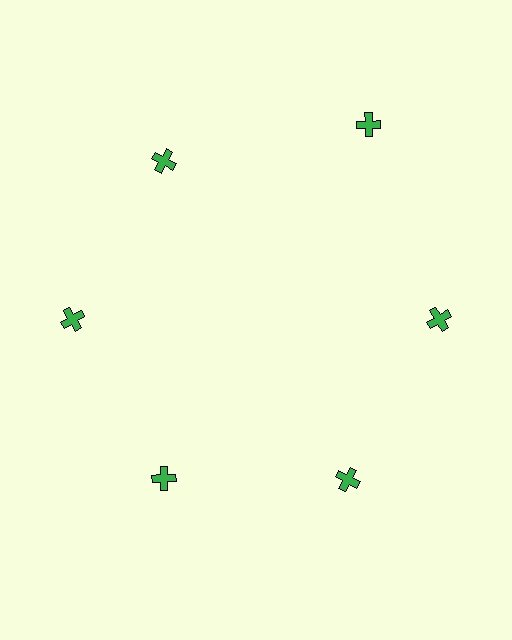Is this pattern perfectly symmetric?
No. The 6 green crosses are arranged in a ring, but one element near the 1 o'clock position is pushed outward from the center, breaking the 6-fold rotational symmetry.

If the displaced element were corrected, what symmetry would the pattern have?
It would have 6-fold rotational symmetry — the pattern would map onto itself every 60 degrees.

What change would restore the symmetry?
The symmetry would be restored by moving it inward, back onto the ring so that all 6 crosses sit at equal angles and equal distance from the center.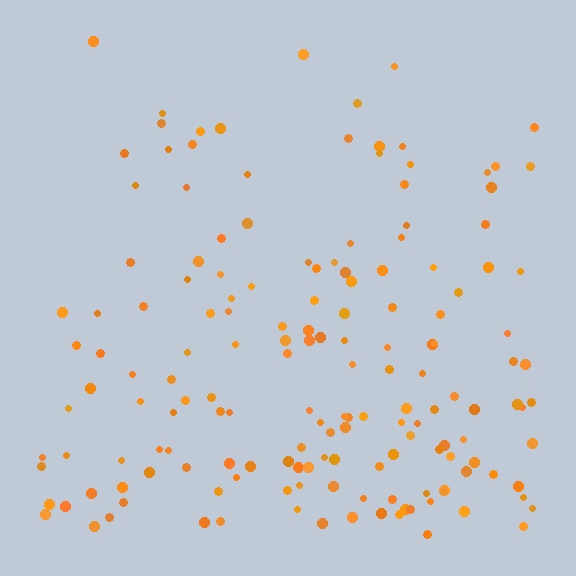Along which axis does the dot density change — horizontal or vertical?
Vertical.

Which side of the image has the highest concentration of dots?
The bottom.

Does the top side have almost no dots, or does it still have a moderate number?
Still a moderate number, just noticeably fewer than the bottom.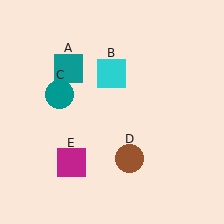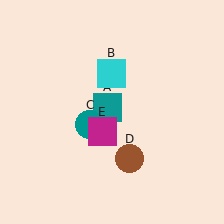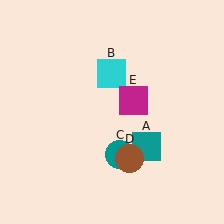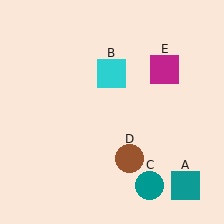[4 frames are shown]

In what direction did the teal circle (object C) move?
The teal circle (object C) moved down and to the right.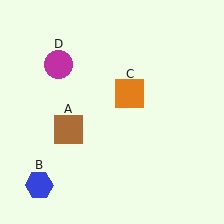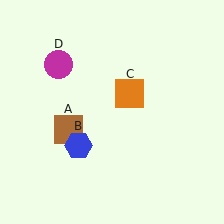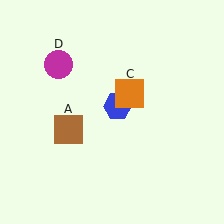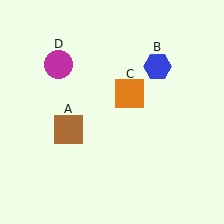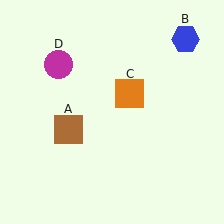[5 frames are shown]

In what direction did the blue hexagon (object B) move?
The blue hexagon (object B) moved up and to the right.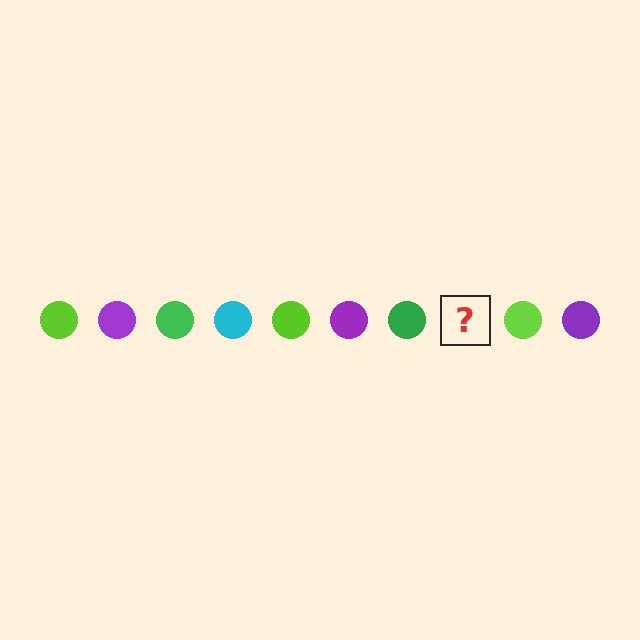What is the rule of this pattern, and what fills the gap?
The rule is that the pattern cycles through lime, purple, green, cyan circles. The gap should be filled with a cyan circle.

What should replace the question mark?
The question mark should be replaced with a cyan circle.